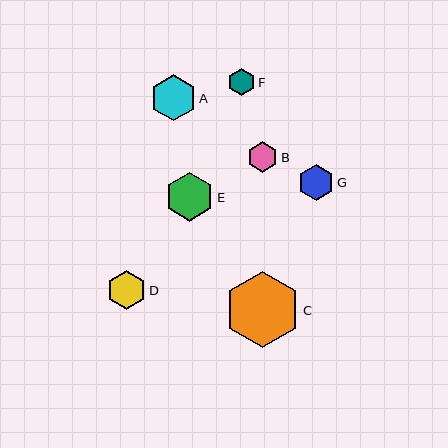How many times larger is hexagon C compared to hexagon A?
Hexagon C is approximately 1.7 times the size of hexagon A.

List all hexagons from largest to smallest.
From largest to smallest: C, E, A, D, G, B, F.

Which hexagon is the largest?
Hexagon C is the largest with a size of approximately 76 pixels.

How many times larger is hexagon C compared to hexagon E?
Hexagon C is approximately 1.6 times the size of hexagon E.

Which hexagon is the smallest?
Hexagon F is the smallest with a size of approximately 27 pixels.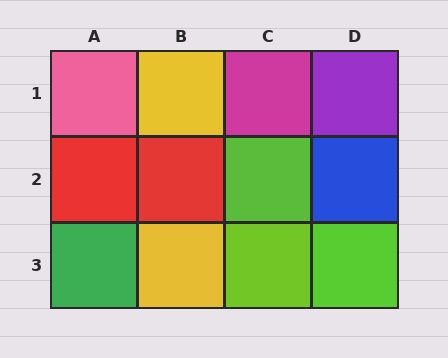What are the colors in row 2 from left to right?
Red, red, lime, blue.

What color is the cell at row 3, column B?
Yellow.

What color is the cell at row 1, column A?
Pink.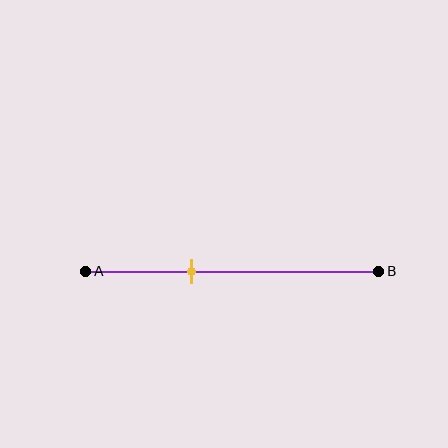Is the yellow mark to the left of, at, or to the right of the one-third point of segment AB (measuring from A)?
The yellow mark is to the right of the one-third point of segment AB.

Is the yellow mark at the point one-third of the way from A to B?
No, the mark is at about 35% from A, not at the 33% one-third point.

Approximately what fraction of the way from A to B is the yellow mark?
The yellow mark is approximately 35% of the way from A to B.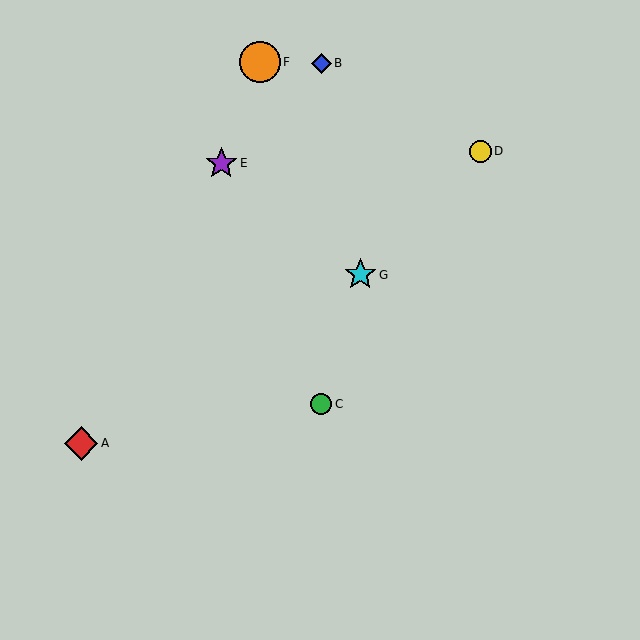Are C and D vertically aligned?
No, C is at x≈321 and D is at x≈480.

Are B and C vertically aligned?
Yes, both are at x≈321.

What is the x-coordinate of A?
Object A is at x≈81.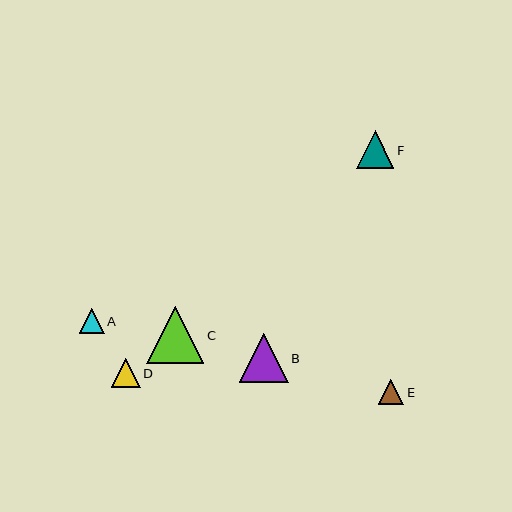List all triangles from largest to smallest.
From largest to smallest: C, B, F, D, E, A.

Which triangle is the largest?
Triangle C is the largest with a size of approximately 57 pixels.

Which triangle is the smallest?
Triangle A is the smallest with a size of approximately 25 pixels.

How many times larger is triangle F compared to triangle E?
Triangle F is approximately 1.5 times the size of triangle E.